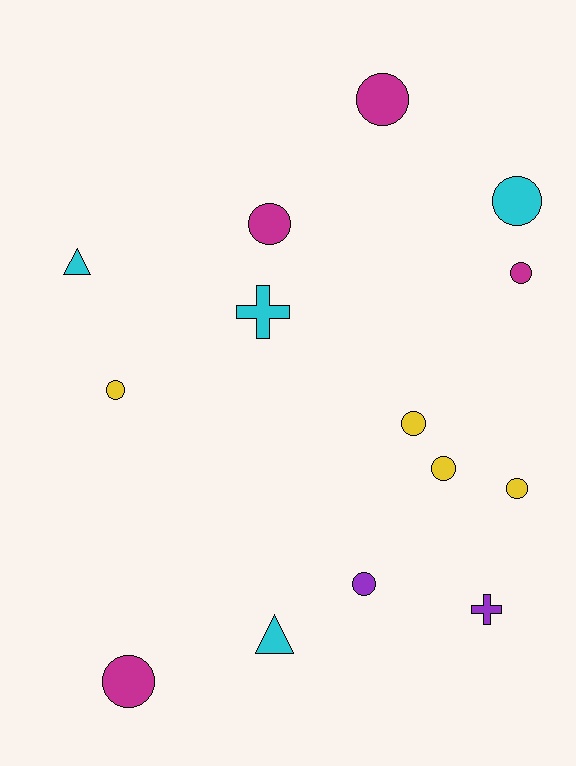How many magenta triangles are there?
There are no magenta triangles.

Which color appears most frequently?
Magenta, with 4 objects.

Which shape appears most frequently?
Circle, with 10 objects.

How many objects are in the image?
There are 14 objects.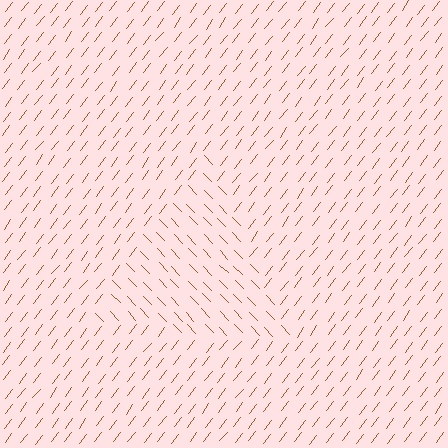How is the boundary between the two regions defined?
The boundary is defined purely by a change in line orientation (approximately 81 degrees difference). All lines are the same color and thickness.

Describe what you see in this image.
The image is filled with small brown line segments. A triangle region in the image has lines oriented differently from the surrounding lines, creating a visible texture boundary.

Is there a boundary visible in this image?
Yes, there is a texture boundary formed by a change in line orientation.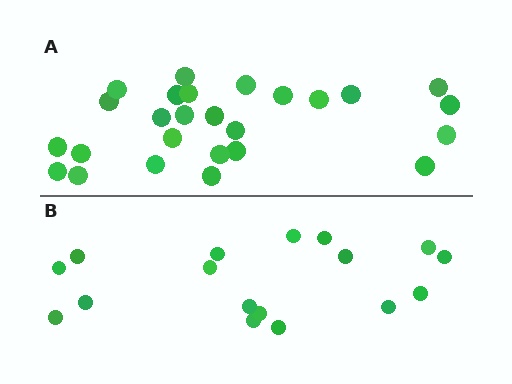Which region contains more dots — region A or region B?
Region A (the top region) has more dots.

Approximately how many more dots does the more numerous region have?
Region A has roughly 8 or so more dots than region B.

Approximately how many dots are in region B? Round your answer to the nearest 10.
About 20 dots. (The exact count is 17, which rounds to 20.)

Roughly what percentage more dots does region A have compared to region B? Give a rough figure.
About 55% more.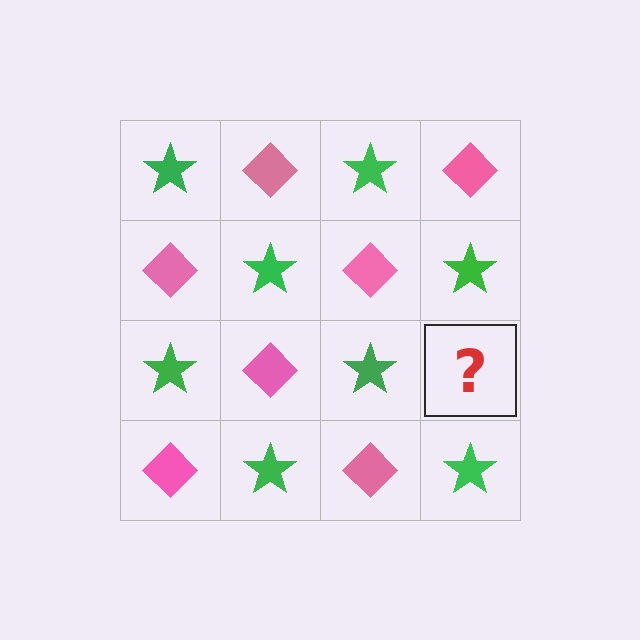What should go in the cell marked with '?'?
The missing cell should contain a pink diamond.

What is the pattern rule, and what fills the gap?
The rule is that it alternates green star and pink diamond in a checkerboard pattern. The gap should be filled with a pink diamond.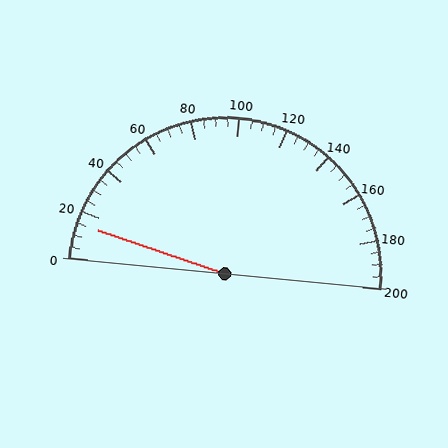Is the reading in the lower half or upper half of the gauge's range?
The reading is in the lower half of the range (0 to 200).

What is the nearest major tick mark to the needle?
The nearest major tick mark is 20.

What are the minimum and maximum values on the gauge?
The gauge ranges from 0 to 200.